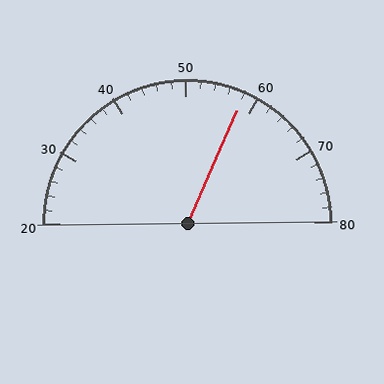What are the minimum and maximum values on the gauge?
The gauge ranges from 20 to 80.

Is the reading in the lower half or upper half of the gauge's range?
The reading is in the upper half of the range (20 to 80).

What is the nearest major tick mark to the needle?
The nearest major tick mark is 60.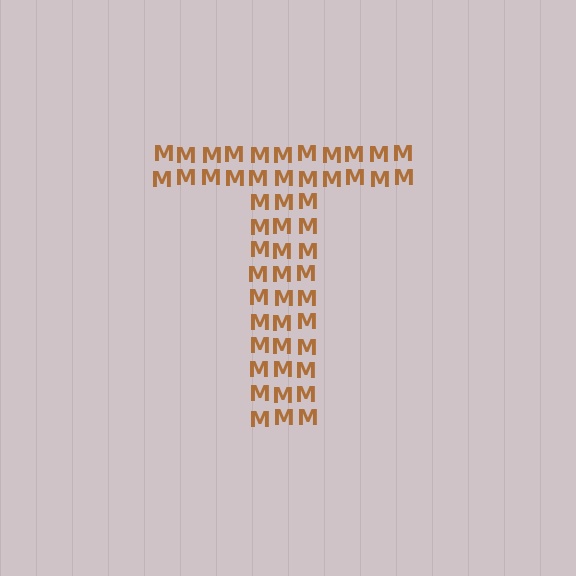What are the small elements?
The small elements are letter M's.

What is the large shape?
The large shape is the letter T.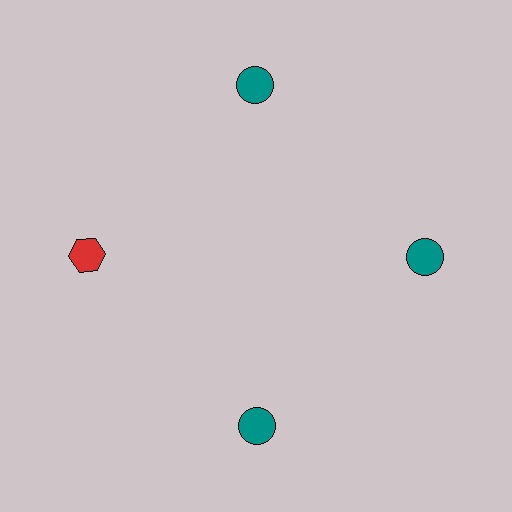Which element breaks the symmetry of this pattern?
The red hexagon at roughly the 9 o'clock position breaks the symmetry. All other shapes are teal circles.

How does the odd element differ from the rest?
It differs in both color (red instead of teal) and shape (hexagon instead of circle).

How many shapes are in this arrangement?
There are 4 shapes arranged in a ring pattern.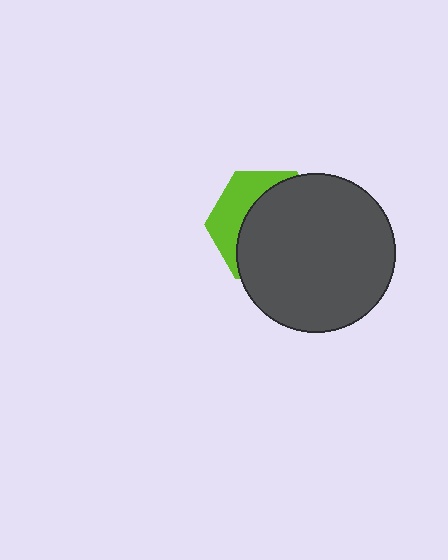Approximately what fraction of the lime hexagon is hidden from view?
Roughly 67% of the lime hexagon is hidden behind the dark gray circle.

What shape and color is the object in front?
The object in front is a dark gray circle.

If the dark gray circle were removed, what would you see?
You would see the complete lime hexagon.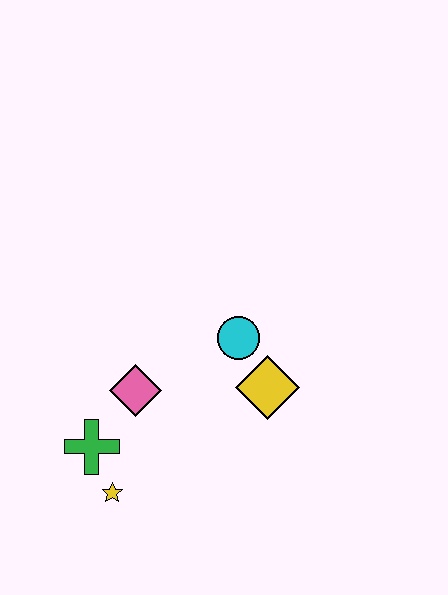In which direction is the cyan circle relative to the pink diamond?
The cyan circle is to the right of the pink diamond.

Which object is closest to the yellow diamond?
The cyan circle is closest to the yellow diamond.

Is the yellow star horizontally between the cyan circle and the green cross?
Yes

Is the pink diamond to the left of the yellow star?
No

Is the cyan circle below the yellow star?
No